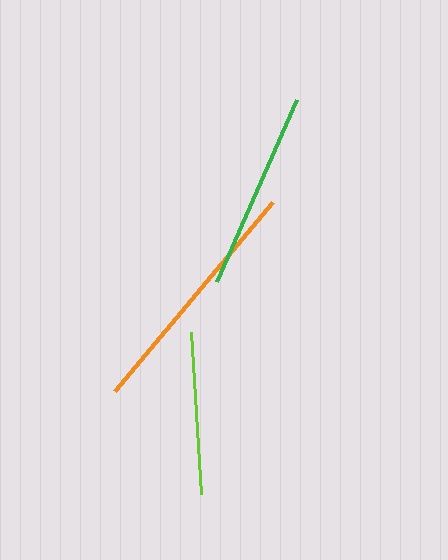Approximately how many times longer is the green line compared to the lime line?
The green line is approximately 1.2 times the length of the lime line.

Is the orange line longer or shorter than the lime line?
The orange line is longer than the lime line.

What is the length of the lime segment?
The lime segment is approximately 163 pixels long.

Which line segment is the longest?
The orange line is the longest at approximately 246 pixels.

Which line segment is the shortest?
The lime line is the shortest at approximately 163 pixels.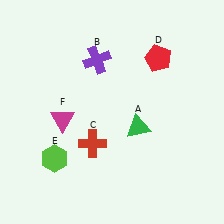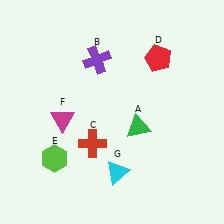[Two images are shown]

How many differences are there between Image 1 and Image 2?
There is 1 difference between the two images.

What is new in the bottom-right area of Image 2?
A cyan triangle (G) was added in the bottom-right area of Image 2.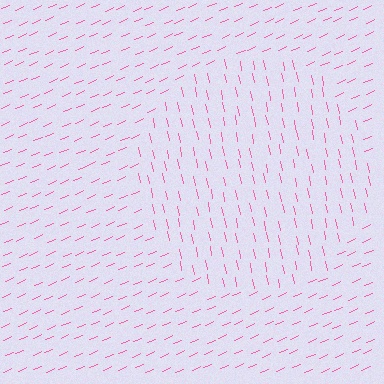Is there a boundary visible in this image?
Yes, there is a texture boundary formed by a change in line orientation.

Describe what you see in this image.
The image is filled with small pink line segments. A circle region in the image has lines oriented differently from the surrounding lines, creating a visible texture boundary.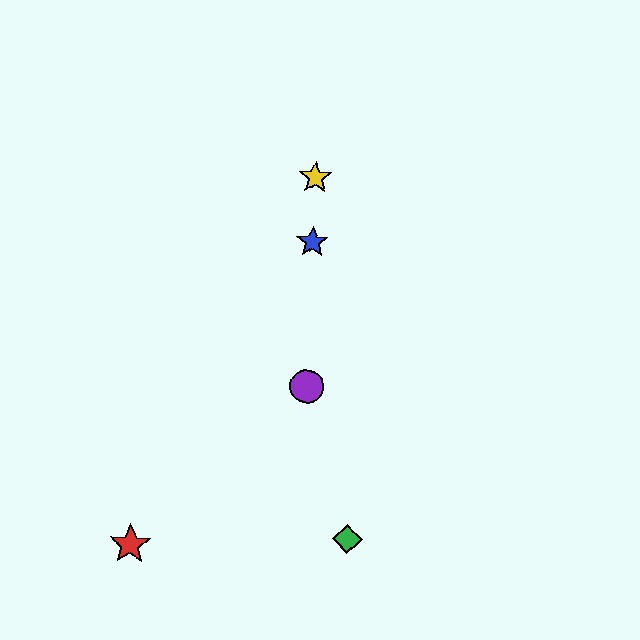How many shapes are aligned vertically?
3 shapes (the blue star, the yellow star, the purple circle) are aligned vertically.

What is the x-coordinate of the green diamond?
The green diamond is at x≈347.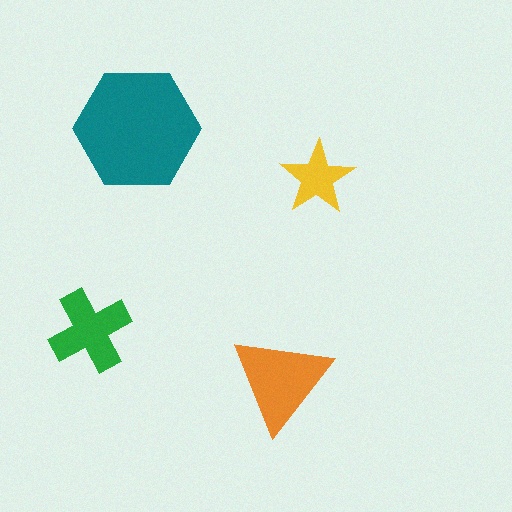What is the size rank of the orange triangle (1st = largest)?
2nd.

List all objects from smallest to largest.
The yellow star, the green cross, the orange triangle, the teal hexagon.